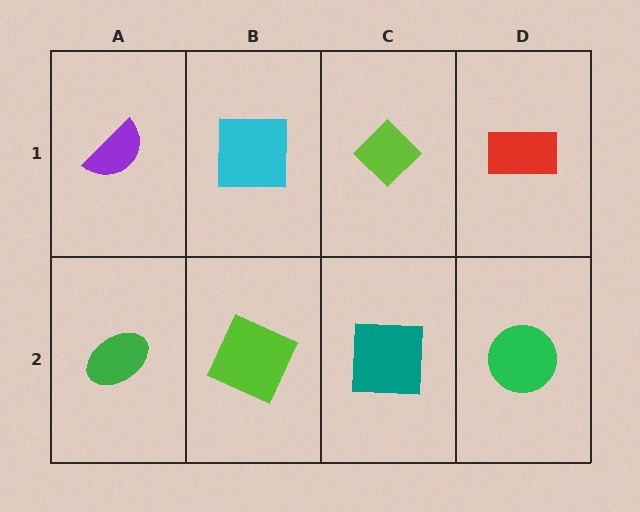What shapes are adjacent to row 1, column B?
A lime square (row 2, column B), a purple semicircle (row 1, column A), a lime diamond (row 1, column C).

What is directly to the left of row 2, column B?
A green ellipse.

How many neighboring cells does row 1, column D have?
2.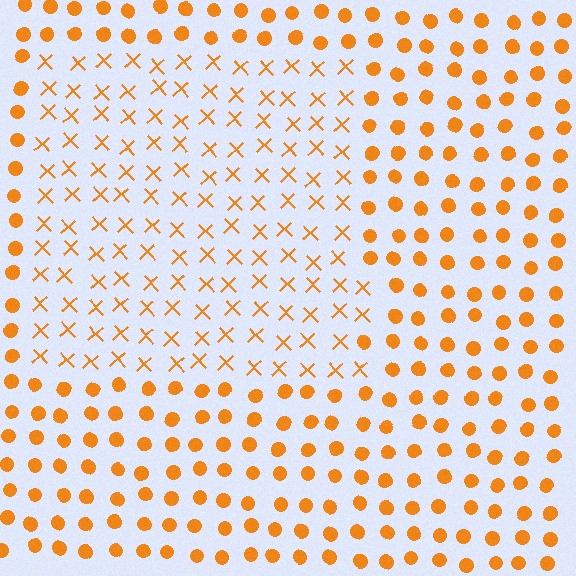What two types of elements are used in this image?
The image uses X marks inside the rectangle region and circles outside it.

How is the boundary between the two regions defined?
The boundary is defined by a change in element shape: X marks inside vs. circles outside. All elements share the same color and spacing.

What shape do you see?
I see a rectangle.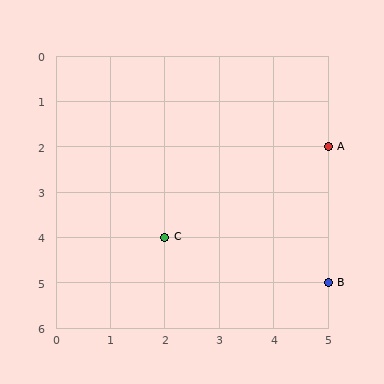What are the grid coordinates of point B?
Point B is at grid coordinates (5, 5).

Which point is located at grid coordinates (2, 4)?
Point C is at (2, 4).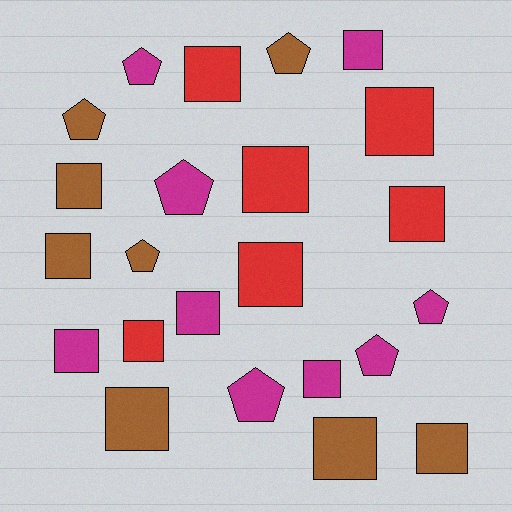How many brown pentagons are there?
There are 3 brown pentagons.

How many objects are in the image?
There are 23 objects.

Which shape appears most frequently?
Square, with 15 objects.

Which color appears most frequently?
Magenta, with 9 objects.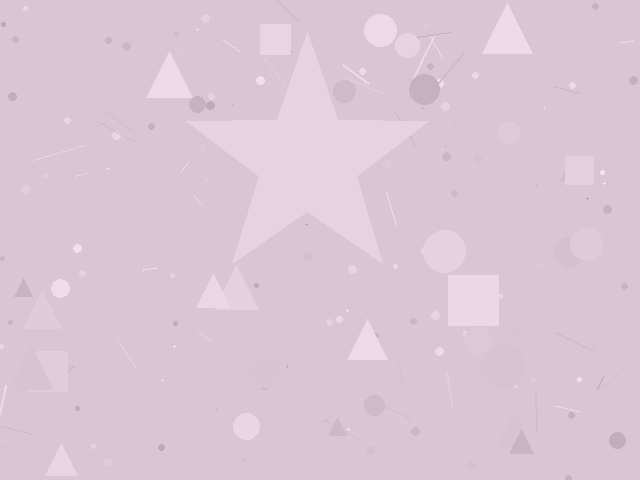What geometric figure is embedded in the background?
A star is embedded in the background.